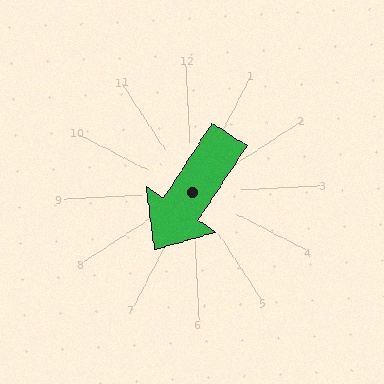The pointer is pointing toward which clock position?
Roughly 7 o'clock.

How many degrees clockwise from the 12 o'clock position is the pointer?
Approximately 216 degrees.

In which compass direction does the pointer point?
Southwest.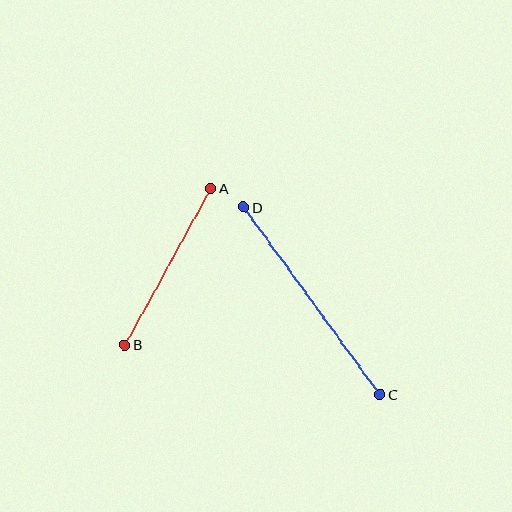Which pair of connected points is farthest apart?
Points C and D are farthest apart.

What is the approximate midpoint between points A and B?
The midpoint is at approximately (168, 267) pixels.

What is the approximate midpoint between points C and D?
The midpoint is at approximately (312, 301) pixels.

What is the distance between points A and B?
The distance is approximately 178 pixels.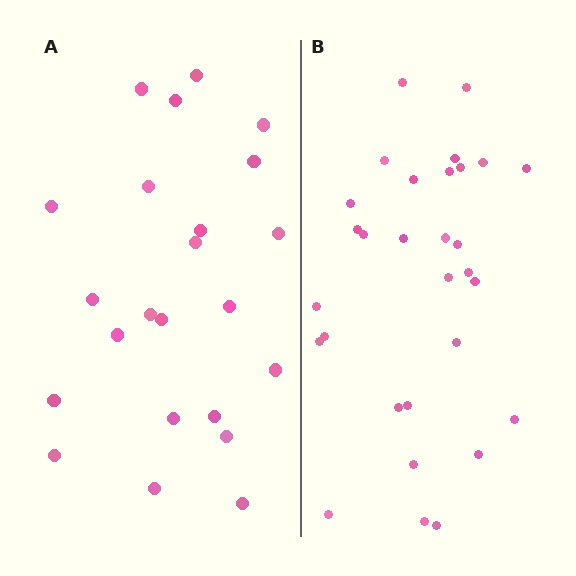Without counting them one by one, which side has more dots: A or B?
Region B (the right region) has more dots.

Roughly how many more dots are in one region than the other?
Region B has roughly 8 or so more dots than region A.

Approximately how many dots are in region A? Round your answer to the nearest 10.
About 20 dots. (The exact count is 23, which rounds to 20.)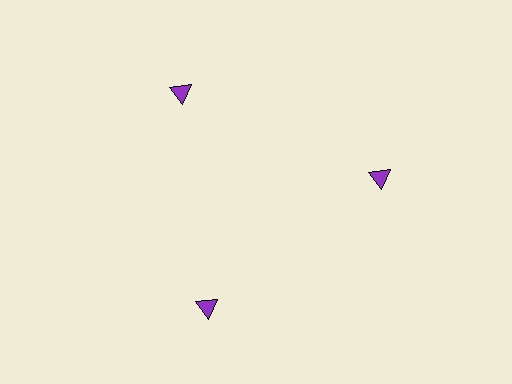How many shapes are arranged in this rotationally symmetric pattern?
There are 3 shapes, arranged in 3 groups of 1.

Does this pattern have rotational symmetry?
Yes, this pattern has 3-fold rotational symmetry. It looks the same after rotating 120 degrees around the center.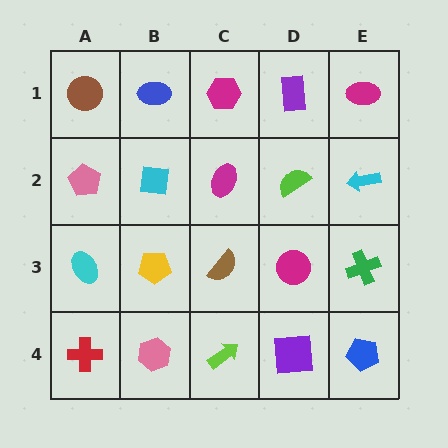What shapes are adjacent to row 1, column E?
A cyan arrow (row 2, column E), a purple rectangle (row 1, column D).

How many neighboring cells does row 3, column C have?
4.